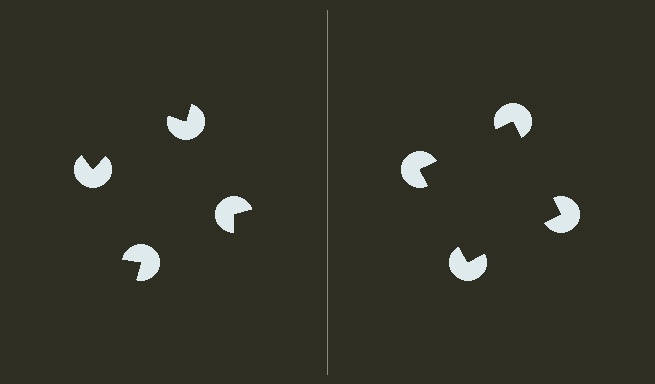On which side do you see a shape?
An illusory square appears on the right side. On the left side the wedge cuts are rotated, so no coherent shape forms.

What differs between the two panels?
The pac-man discs are positioned identically on both sides; only the wedge orientations differ. On the right they align to a square; on the left they are misaligned.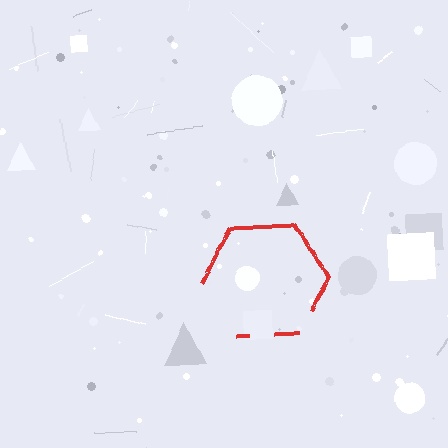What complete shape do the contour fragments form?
The contour fragments form a hexagon.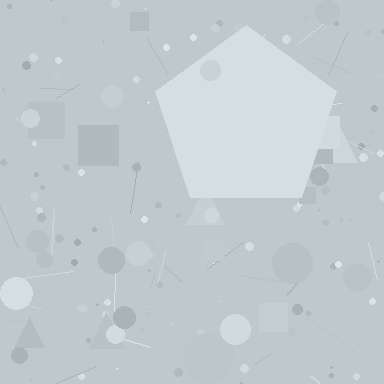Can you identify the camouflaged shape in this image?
The camouflaged shape is a pentagon.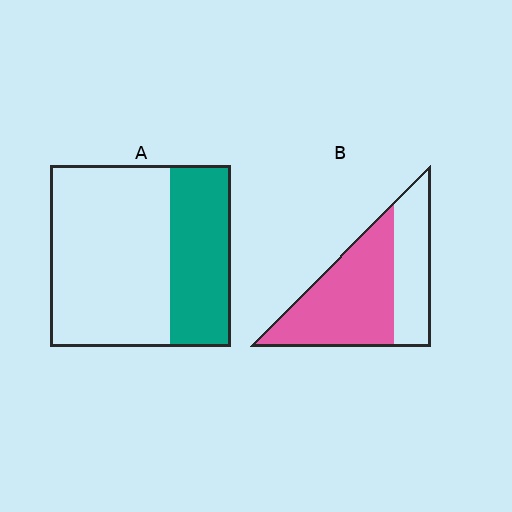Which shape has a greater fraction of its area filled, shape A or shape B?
Shape B.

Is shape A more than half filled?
No.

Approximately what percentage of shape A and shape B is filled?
A is approximately 35% and B is approximately 65%.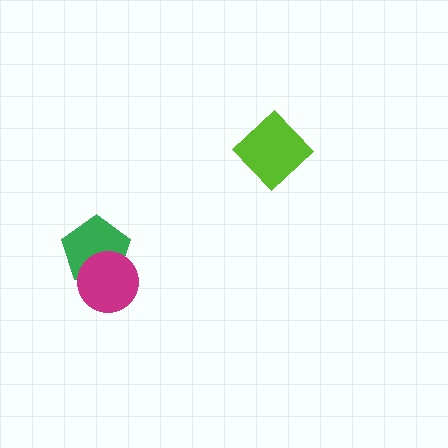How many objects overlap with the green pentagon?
1 object overlaps with the green pentagon.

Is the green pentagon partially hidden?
Yes, it is partially covered by another shape.